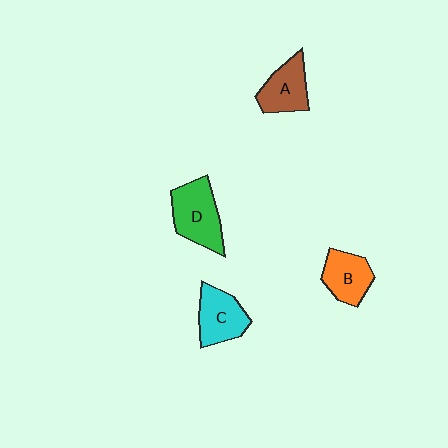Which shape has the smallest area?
Shape B (orange).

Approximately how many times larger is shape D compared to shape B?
Approximately 1.3 times.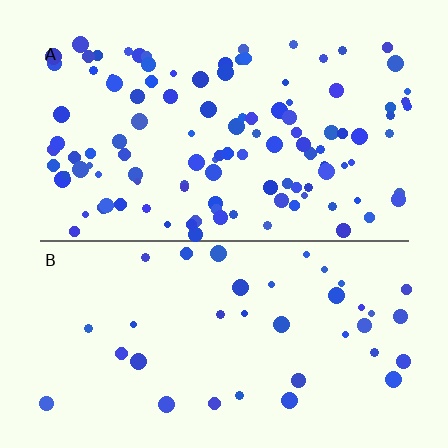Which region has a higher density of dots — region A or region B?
A (the top).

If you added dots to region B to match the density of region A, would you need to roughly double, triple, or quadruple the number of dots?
Approximately triple.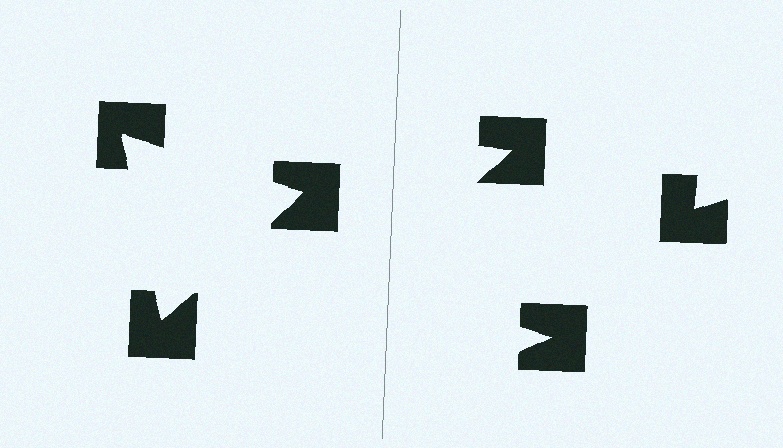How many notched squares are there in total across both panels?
6 — 3 on each side.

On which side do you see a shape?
An illusory triangle appears on the left side. On the right side the wedge cuts are rotated, so no coherent shape forms.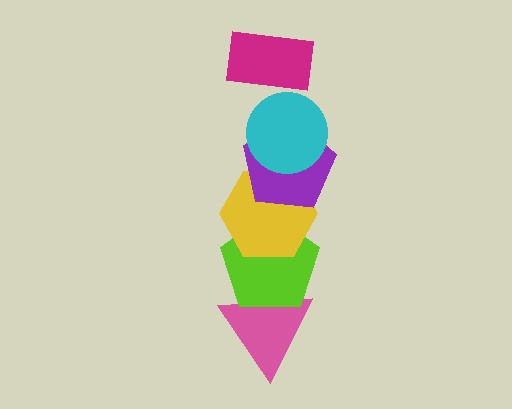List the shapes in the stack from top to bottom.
From top to bottom: the magenta rectangle, the cyan circle, the purple pentagon, the yellow hexagon, the lime pentagon, the pink triangle.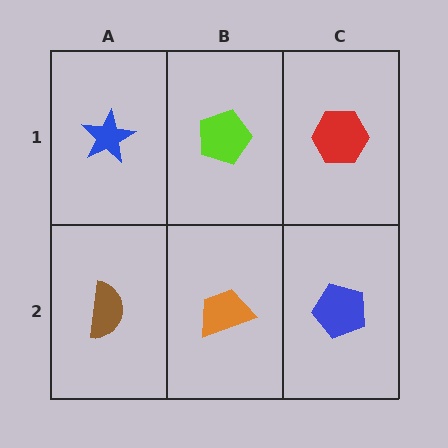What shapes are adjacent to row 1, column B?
An orange trapezoid (row 2, column B), a blue star (row 1, column A), a red hexagon (row 1, column C).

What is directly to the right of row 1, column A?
A lime pentagon.